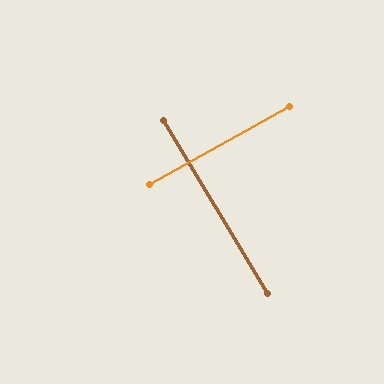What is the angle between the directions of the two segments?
Approximately 88 degrees.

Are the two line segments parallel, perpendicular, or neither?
Perpendicular — they meet at approximately 88°.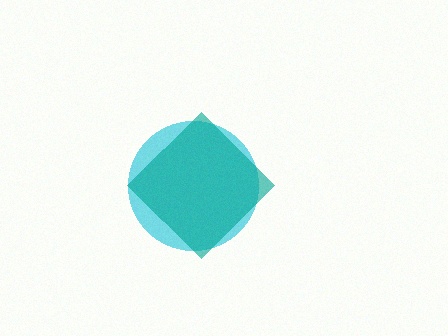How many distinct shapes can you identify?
There are 2 distinct shapes: a cyan circle, a teal diamond.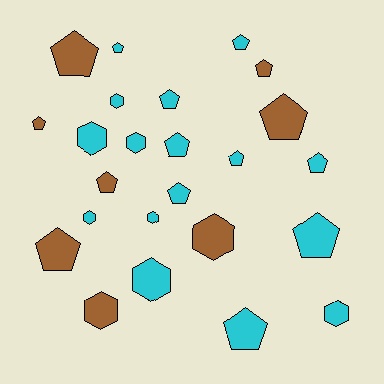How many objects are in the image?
There are 24 objects.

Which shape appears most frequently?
Pentagon, with 15 objects.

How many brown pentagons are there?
There are 6 brown pentagons.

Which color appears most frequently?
Cyan, with 16 objects.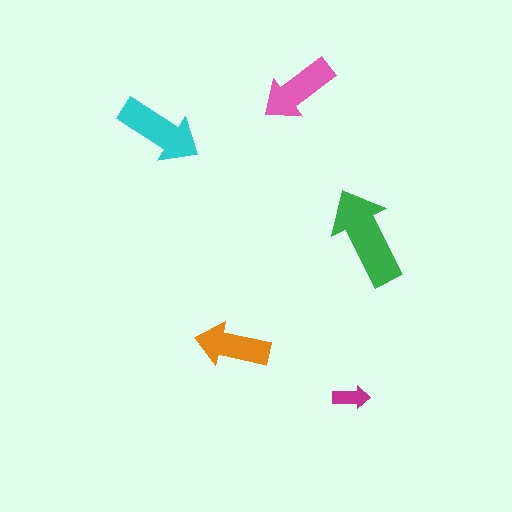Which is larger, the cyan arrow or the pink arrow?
The cyan one.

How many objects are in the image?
There are 5 objects in the image.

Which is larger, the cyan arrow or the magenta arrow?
The cyan one.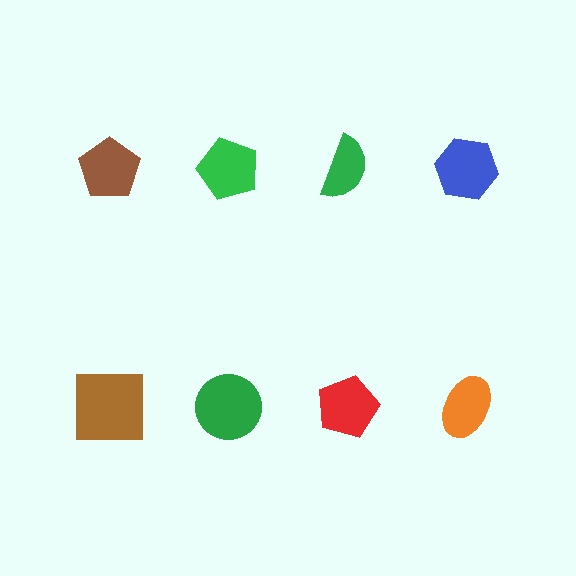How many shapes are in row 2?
4 shapes.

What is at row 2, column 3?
A red pentagon.